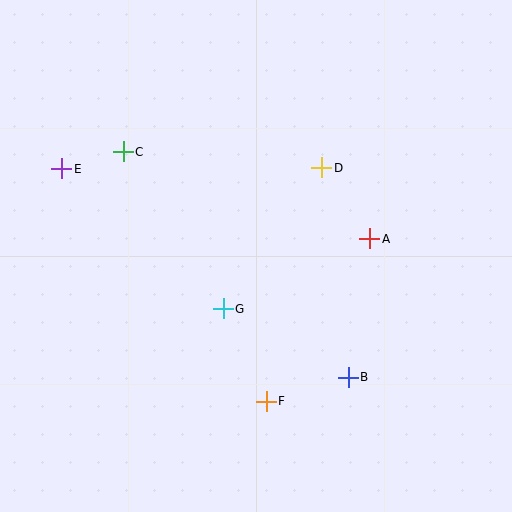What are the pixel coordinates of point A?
Point A is at (370, 239).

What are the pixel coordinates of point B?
Point B is at (348, 377).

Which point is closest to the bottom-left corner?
Point F is closest to the bottom-left corner.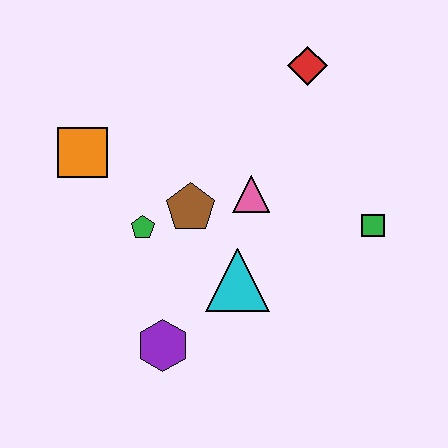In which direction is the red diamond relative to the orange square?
The red diamond is to the right of the orange square.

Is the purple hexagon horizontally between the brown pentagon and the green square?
No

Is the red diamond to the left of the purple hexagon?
No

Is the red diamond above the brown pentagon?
Yes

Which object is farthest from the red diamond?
The purple hexagon is farthest from the red diamond.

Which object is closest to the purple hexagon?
The cyan triangle is closest to the purple hexagon.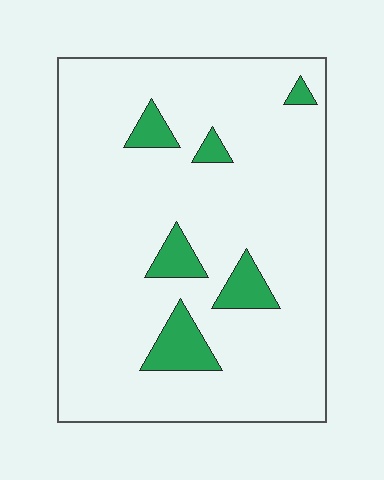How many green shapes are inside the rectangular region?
6.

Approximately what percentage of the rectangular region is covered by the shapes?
Approximately 10%.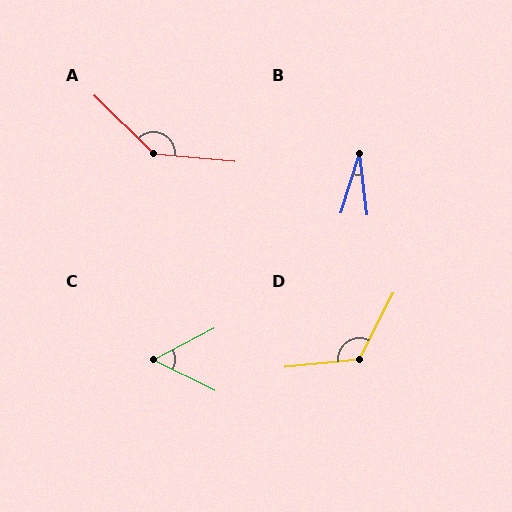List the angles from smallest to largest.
B (24°), C (54°), D (123°), A (141°).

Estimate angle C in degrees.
Approximately 54 degrees.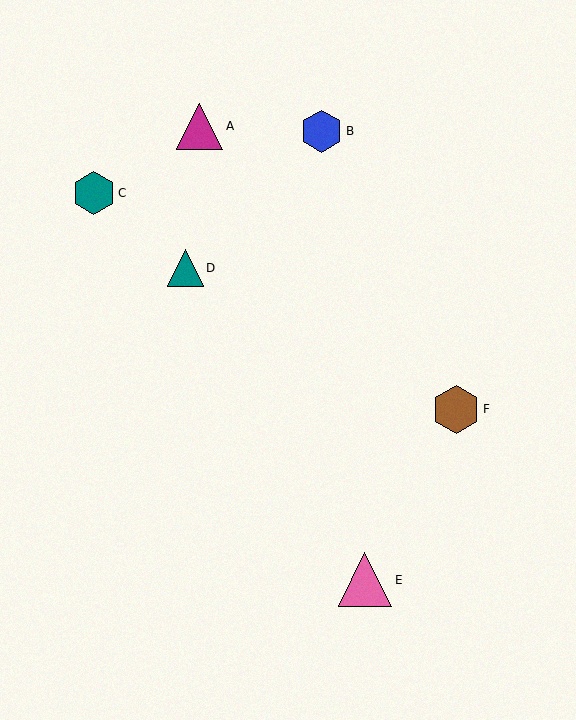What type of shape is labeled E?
Shape E is a pink triangle.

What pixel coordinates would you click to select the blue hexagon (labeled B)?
Click at (322, 131) to select the blue hexagon B.